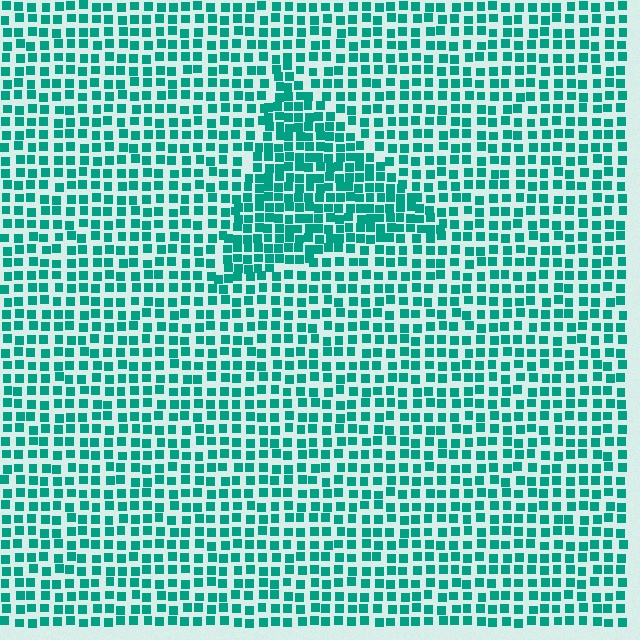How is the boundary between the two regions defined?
The boundary is defined by a change in element density (approximately 1.6x ratio). All elements are the same color, size, and shape.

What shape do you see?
I see a triangle.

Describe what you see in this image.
The image contains small teal elements arranged at two different densities. A triangle-shaped region is visible where the elements are more densely packed than the surrounding area.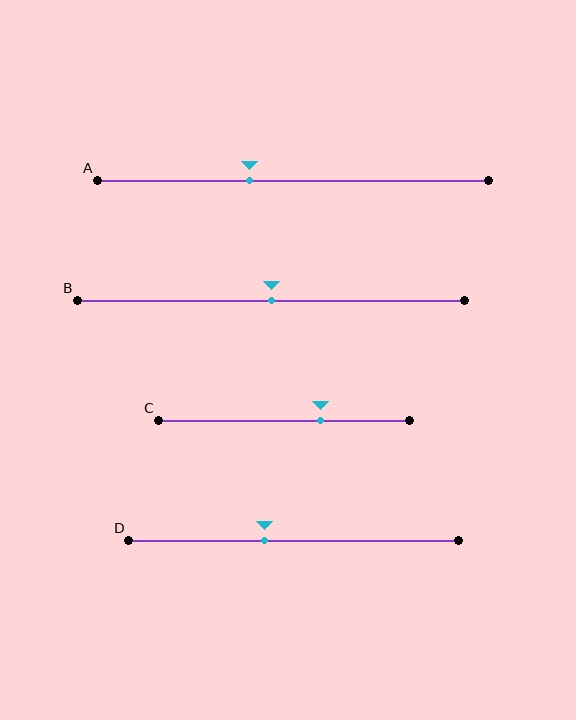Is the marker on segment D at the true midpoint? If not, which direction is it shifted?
No, the marker on segment D is shifted to the left by about 9% of the segment length.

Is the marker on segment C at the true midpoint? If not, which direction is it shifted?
No, the marker on segment C is shifted to the right by about 15% of the segment length.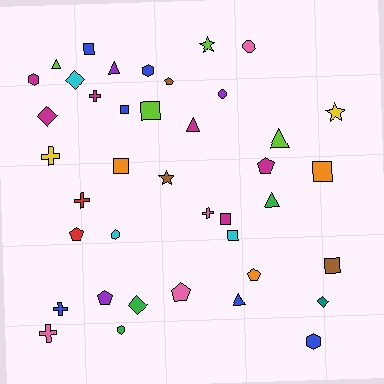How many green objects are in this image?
There are 3 green objects.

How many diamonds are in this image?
There are 4 diamonds.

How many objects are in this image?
There are 40 objects.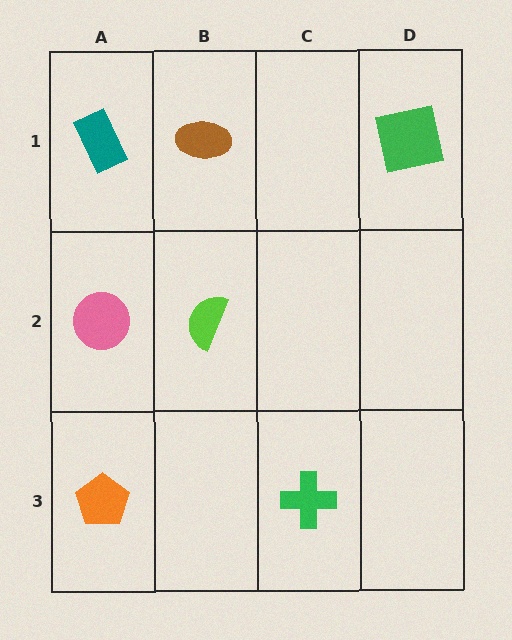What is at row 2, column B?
A lime semicircle.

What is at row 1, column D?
A green square.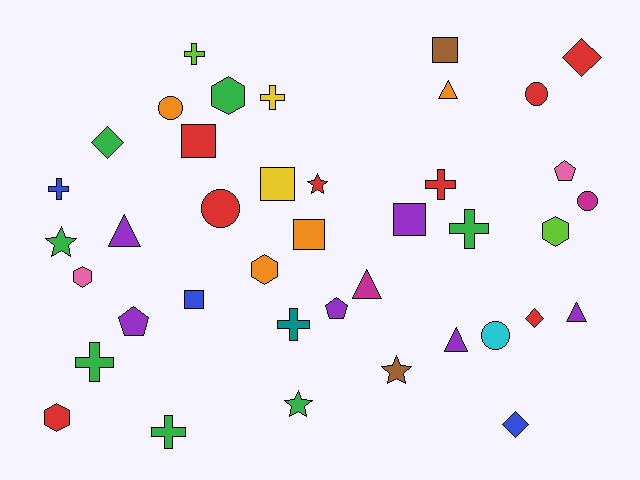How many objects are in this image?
There are 40 objects.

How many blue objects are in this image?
There are 3 blue objects.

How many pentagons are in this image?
There are 3 pentagons.